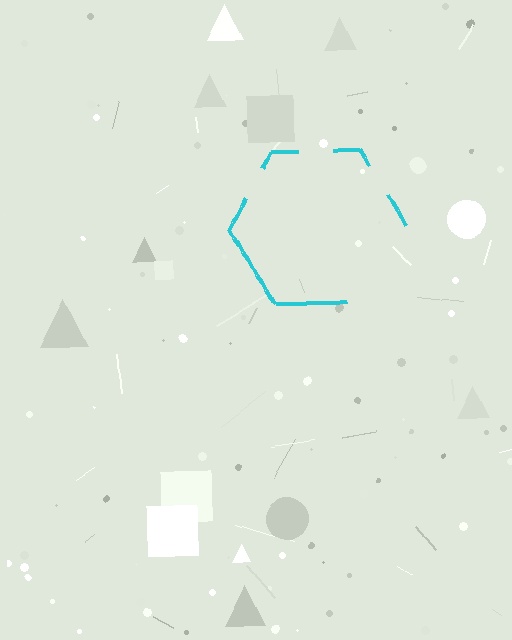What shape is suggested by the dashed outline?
The dashed outline suggests a hexagon.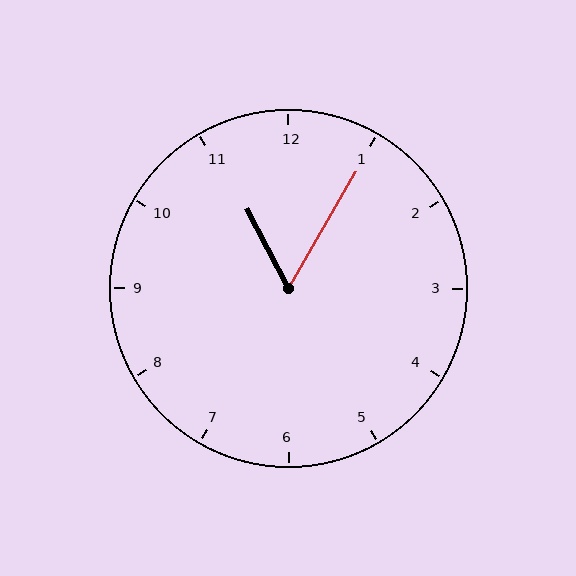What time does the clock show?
11:05.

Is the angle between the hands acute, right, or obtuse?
It is acute.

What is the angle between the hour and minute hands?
Approximately 58 degrees.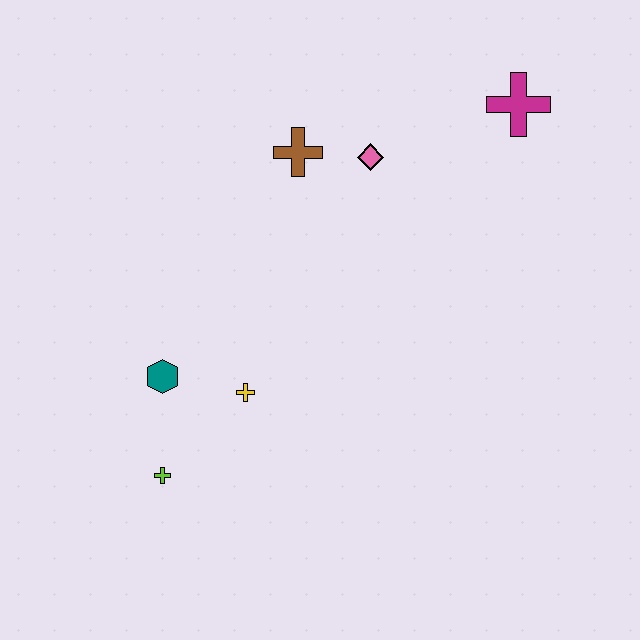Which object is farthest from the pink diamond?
The lime cross is farthest from the pink diamond.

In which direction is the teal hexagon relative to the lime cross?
The teal hexagon is above the lime cross.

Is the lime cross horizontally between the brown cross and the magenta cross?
No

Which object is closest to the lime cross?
The teal hexagon is closest to the lime cross.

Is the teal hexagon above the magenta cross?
No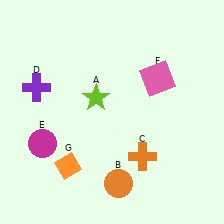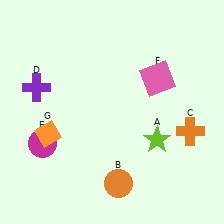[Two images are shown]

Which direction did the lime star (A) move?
The lime star (A) moved right.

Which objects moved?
The objects that moved are: the lime star (A), the orange cross (C), the orange diamond (G).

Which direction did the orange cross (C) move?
The orange cross (C) moved right.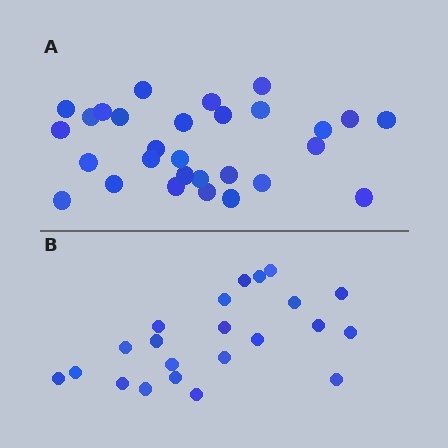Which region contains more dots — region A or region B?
Region A (the top region) has more dots.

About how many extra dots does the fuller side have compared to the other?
Region A has roughly 8 or so more dots than region B.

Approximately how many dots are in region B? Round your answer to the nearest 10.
About 20 dots. (The exact count is 22, which rounds to 20.)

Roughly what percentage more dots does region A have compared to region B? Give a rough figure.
About 30% more.